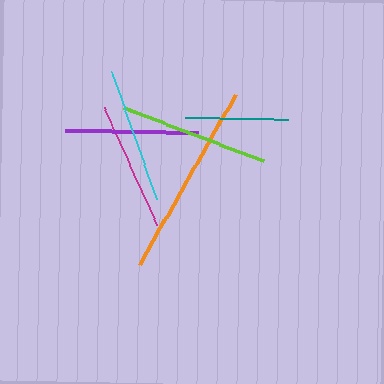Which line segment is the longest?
The orange line is the longest at approximately 195 pixels.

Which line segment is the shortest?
The teal line is the shortest at approximately 103 pixels.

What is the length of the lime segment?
The lime segment is approximately 150 pixels long.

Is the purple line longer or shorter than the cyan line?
The cyan line is longer than the purple line.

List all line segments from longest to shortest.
From longest to shortest: orange, lime, cyan, purple, magenta, teal.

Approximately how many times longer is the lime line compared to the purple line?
The lime line is approximately 1.1 times the length of the purple line.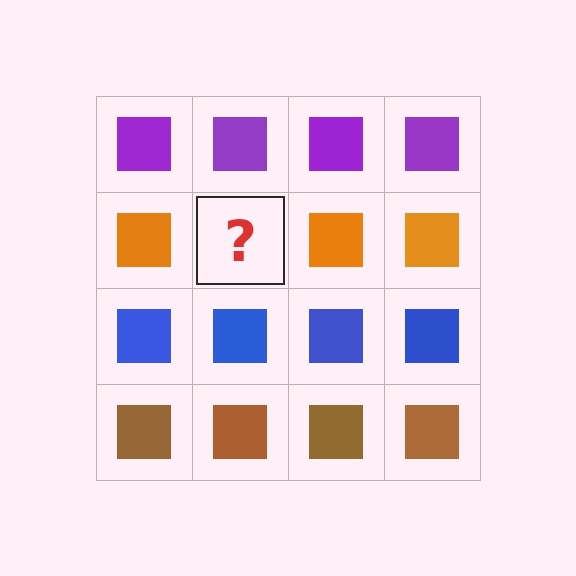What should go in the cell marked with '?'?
The missing cell should contain an orange square.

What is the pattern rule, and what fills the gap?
The rule is that each row has a consistent color. The gap should be filled with an orange square.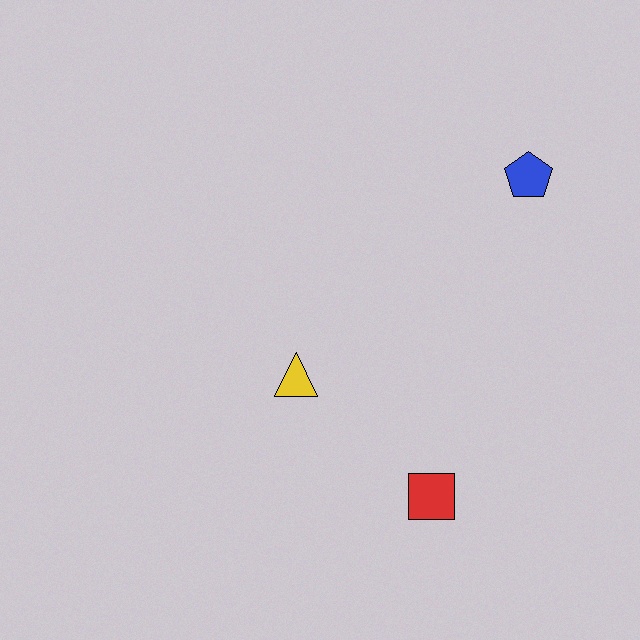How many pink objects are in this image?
There are no pink objects.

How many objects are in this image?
There are 3 objects.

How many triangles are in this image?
There is 1 triangle.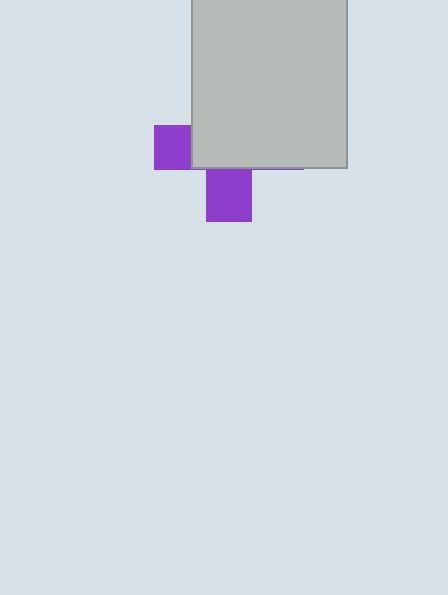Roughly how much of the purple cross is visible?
A small part of it is visible (roughly 36%).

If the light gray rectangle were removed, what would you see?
You would see the complete purple cross.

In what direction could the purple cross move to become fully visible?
The purple cross could move down. That would shift it out from behind the light gray rectangle entirely.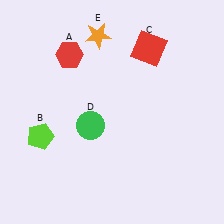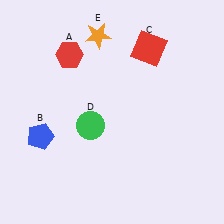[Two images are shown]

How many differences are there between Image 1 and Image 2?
There is 1 difference between the two images.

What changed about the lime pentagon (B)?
In Image 1, B is lime. In Image 2, it changed to blue.